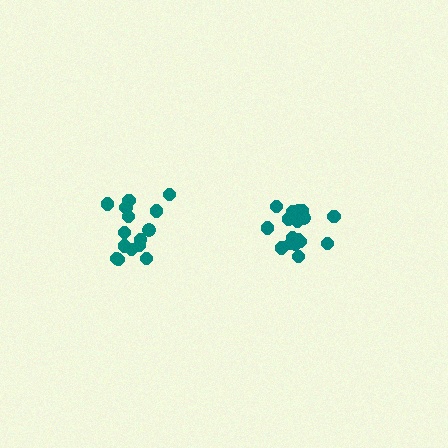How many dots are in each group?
Group 1: 16 dots, Group 2: 18 dots (34 total).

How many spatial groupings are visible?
There are 2 spatial groupings.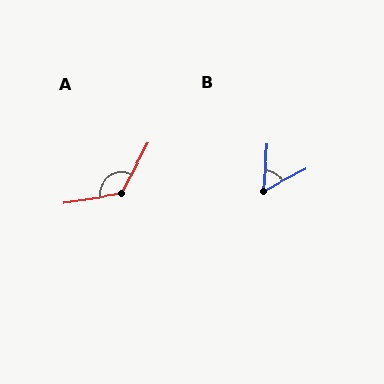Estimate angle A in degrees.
Approximately 127 degrees.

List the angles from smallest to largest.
B (58°), A (127°).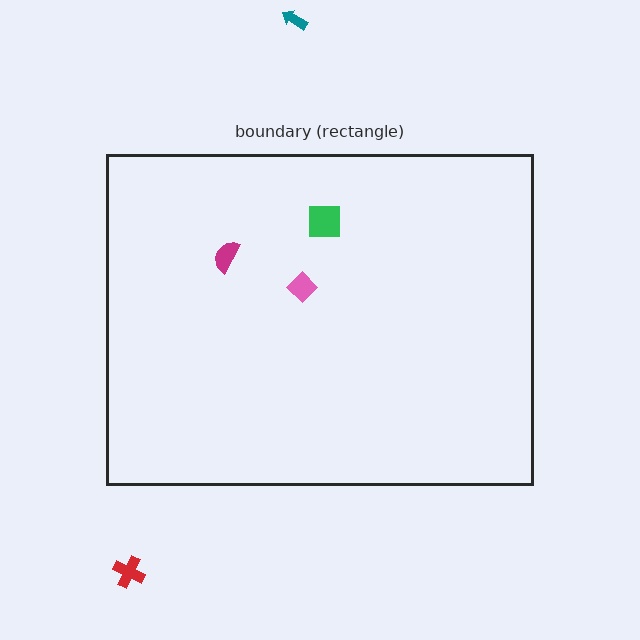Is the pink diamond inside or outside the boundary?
Inside.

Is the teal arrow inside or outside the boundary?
Outside.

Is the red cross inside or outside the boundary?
Outside.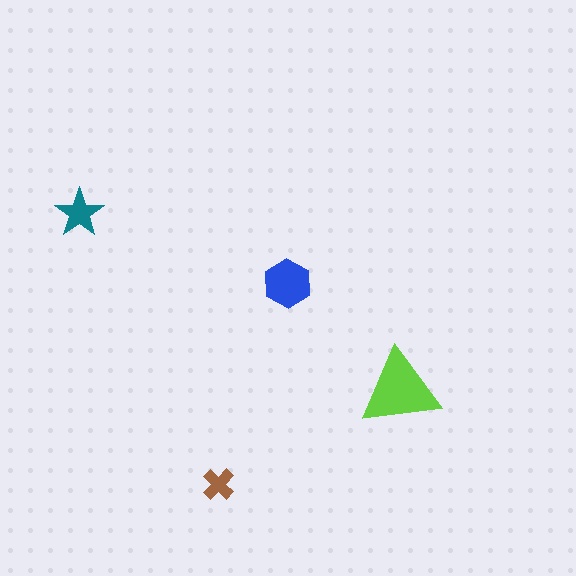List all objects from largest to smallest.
The lime triangle, the blue hexagon, the teal star, the brown cross.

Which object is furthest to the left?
The teal star is leftmost.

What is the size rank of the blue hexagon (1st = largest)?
2nd.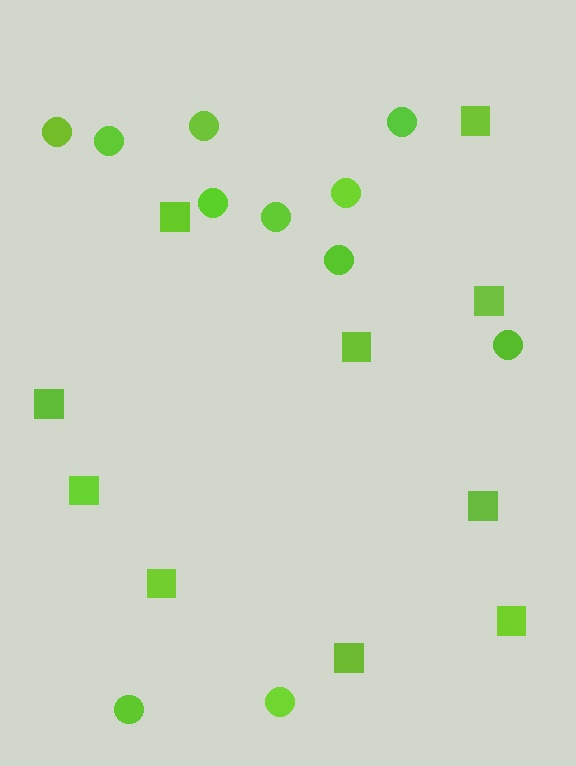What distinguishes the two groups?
There are 2 groups: one group of circles (11) and one group of squares (10).